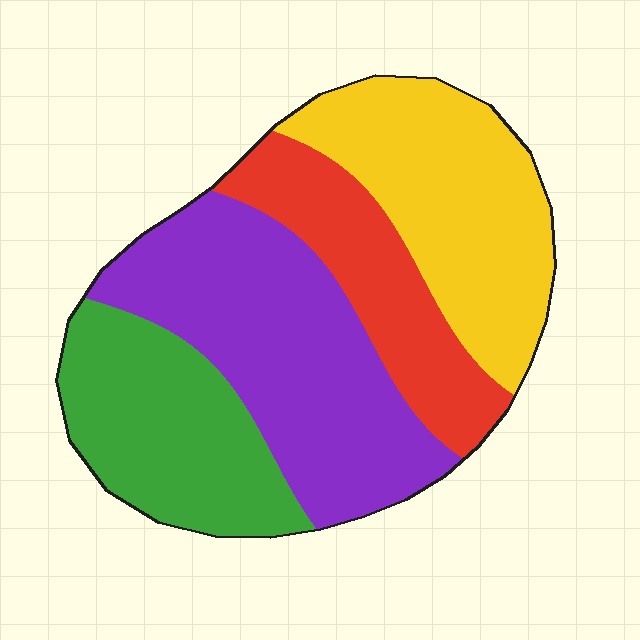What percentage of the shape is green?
Green takes up about one fifth (1/5) of the shape.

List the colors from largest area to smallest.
From largest to smallest: purple, yellow, green, red.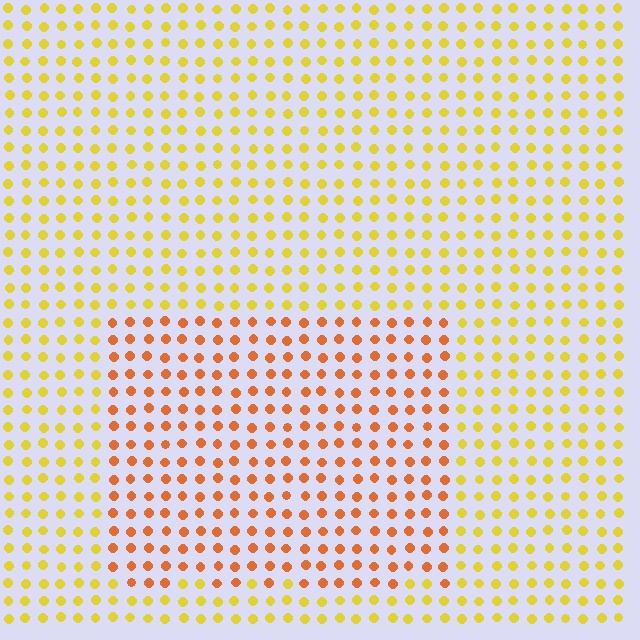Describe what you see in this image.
The image is filled with small yellow elements in a uniform arrangement. A rectangle-shaped region is visible where the elements are tinted to a slightly different hue, forming a subtle color boundary.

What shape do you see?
I see a rectangle.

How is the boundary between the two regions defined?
The boundary is defined purely by a slight shift in hue (about 36 degrees). Spacing, size, and orientation are identical on both sides.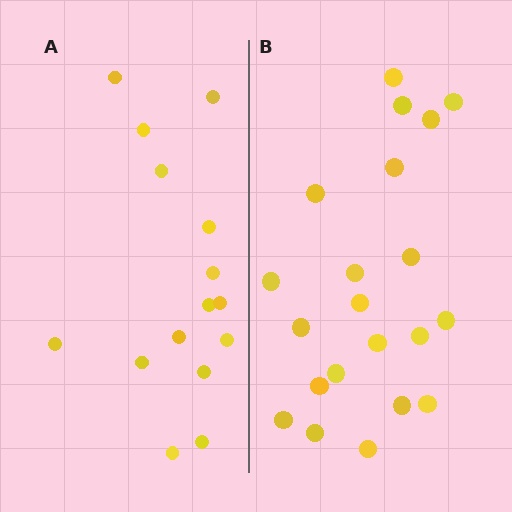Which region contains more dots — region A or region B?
Region B (the right region) has more dots.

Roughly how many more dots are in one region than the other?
Region B has about 6 more dots than region A.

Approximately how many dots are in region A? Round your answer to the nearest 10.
About 20 dots. (The exact count is 15, which rounds to 20.)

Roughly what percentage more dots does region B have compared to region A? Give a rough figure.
About 40% more.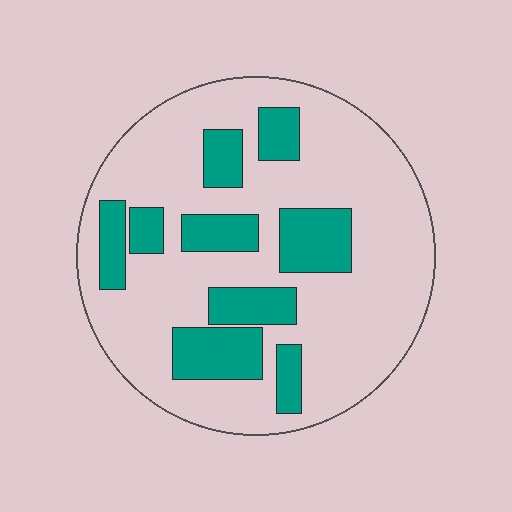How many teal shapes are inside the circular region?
9.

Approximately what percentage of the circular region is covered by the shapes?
Approximately 25%.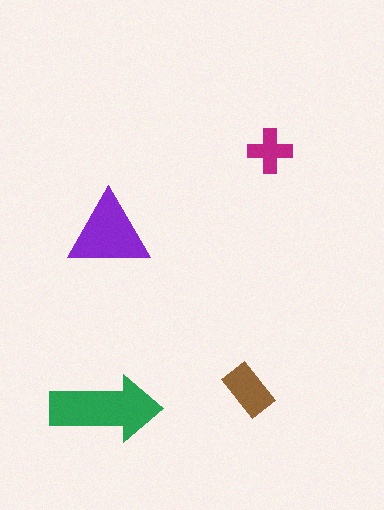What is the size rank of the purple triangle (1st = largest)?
2nd.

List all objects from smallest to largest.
The magenta cross, the brown rectangle, the purple triangle, the green arrow.